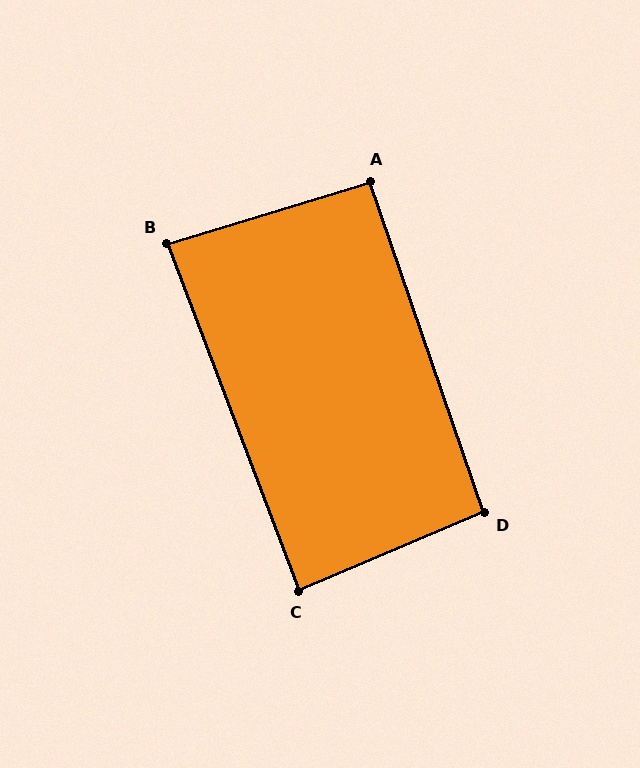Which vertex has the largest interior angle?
D, at approximately 94 degrees.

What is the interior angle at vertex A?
Approximately 92 degrees (approximately right).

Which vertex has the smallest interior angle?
B, at approximately 86 degrees.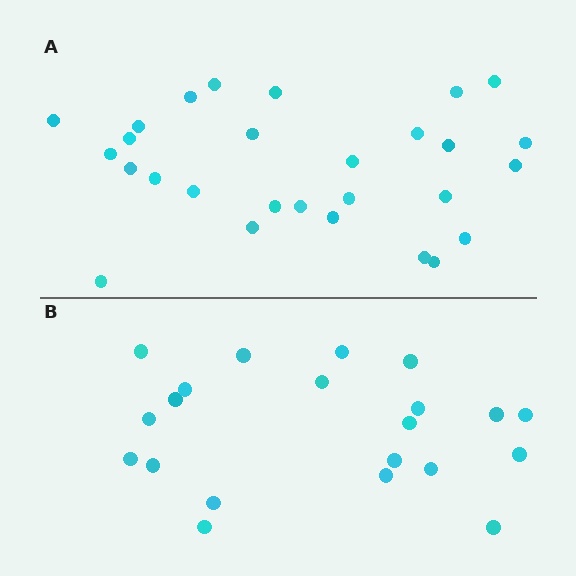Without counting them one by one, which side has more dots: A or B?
Region A (the top region) has more dots.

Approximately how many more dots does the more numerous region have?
Region A has roughly 8 or so more dots than region B.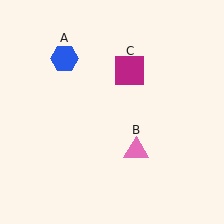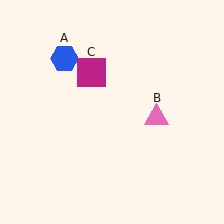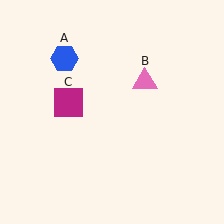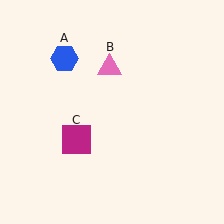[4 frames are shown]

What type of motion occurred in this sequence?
The pink triangle (object B), magenta square (object C) rotated counterclockwise around the center of the scene.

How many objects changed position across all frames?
2 objects changed position: pink triangle (object B), magenta square (object C).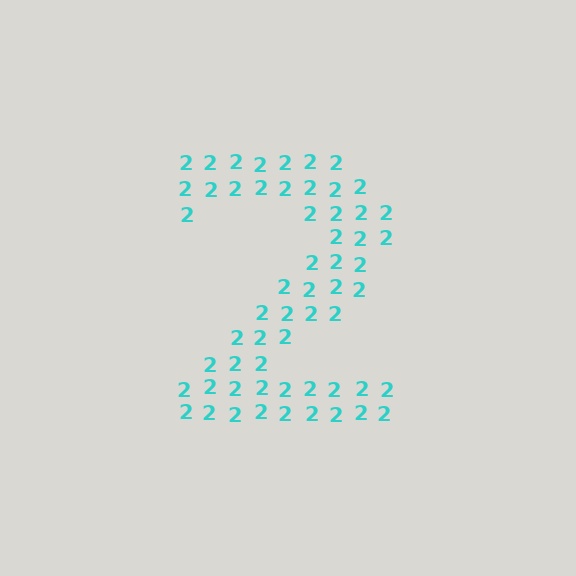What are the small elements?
The small elements are digit 2's.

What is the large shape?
The large shape is the digit 2.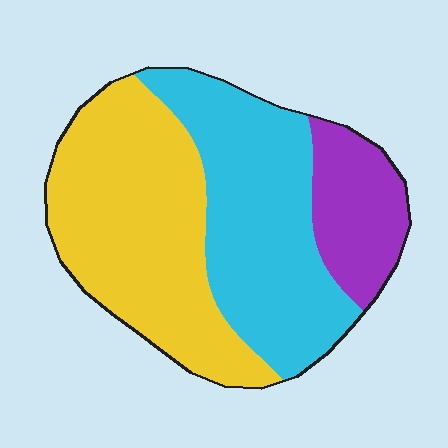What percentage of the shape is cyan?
Cyan covers 39% of the shape.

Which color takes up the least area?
Purple, at roughly 15%.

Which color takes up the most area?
Yellow, at roughly 45%.